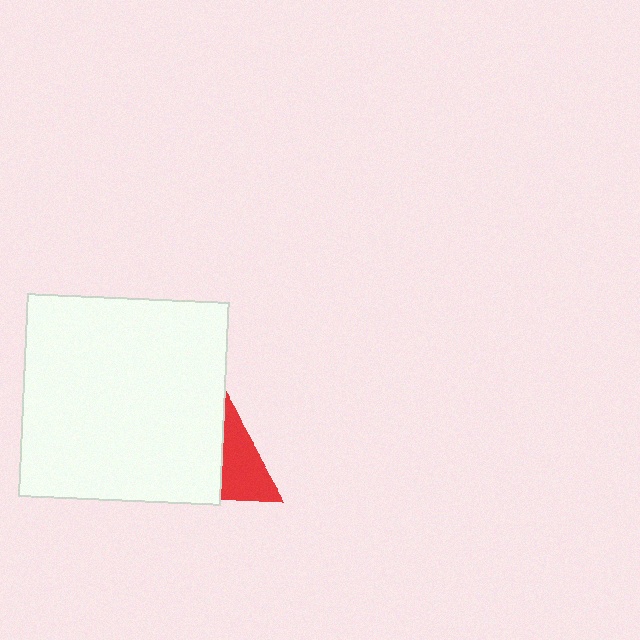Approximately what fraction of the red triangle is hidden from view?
Roughly 54% of the red triangle is hidden behind the white square.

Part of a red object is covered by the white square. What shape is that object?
It is a triangle.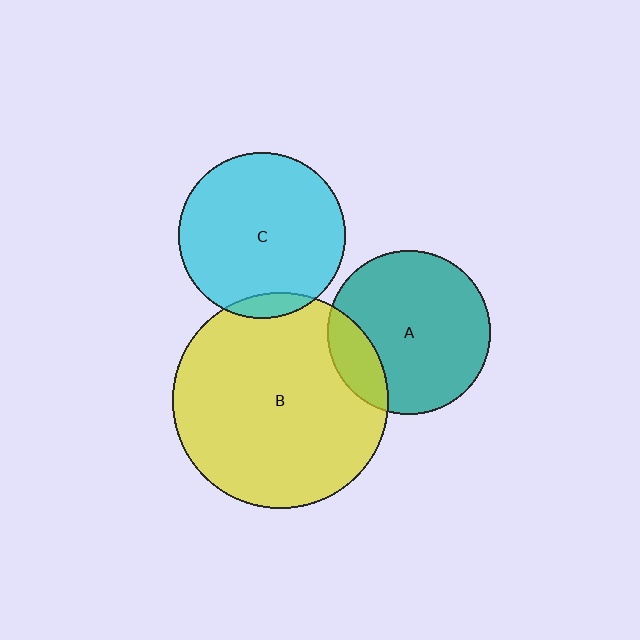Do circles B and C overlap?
Yes.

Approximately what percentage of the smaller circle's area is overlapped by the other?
Approximately 5%.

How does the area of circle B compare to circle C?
Approximately 1.7 times.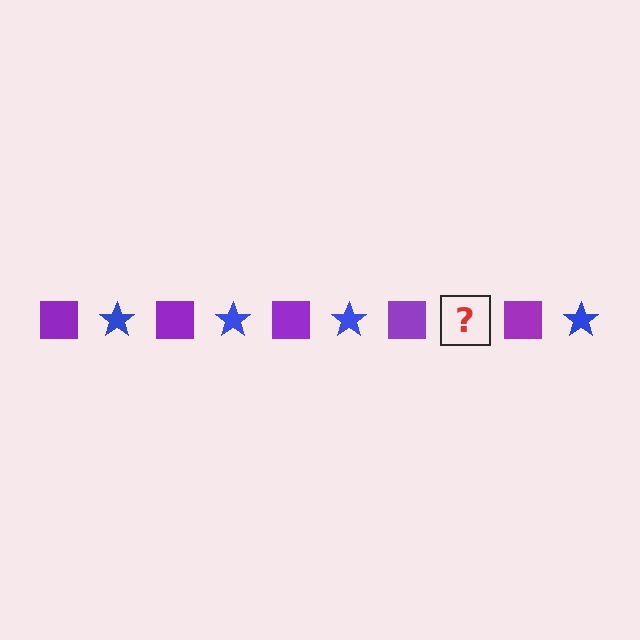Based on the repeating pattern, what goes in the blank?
The blank should be a blue star.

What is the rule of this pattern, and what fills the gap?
The rule is that the pattern alternates between purple square and blue star. The gap should be filled with a blue star.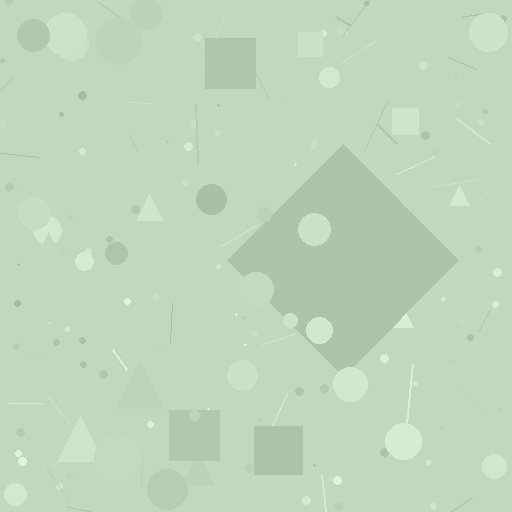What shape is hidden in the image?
A diamond is hidden in the image.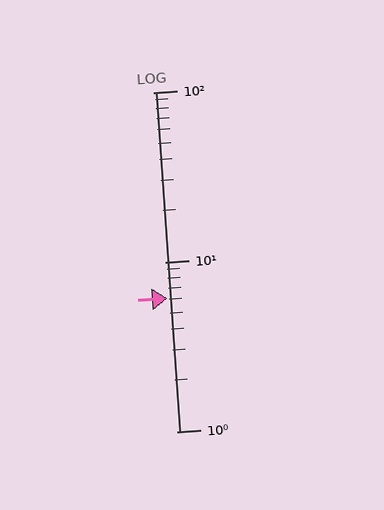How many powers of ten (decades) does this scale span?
The scale spans 2 decades, from 1 to 100.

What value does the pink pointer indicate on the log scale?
The pointer indicates approximately 6.1.